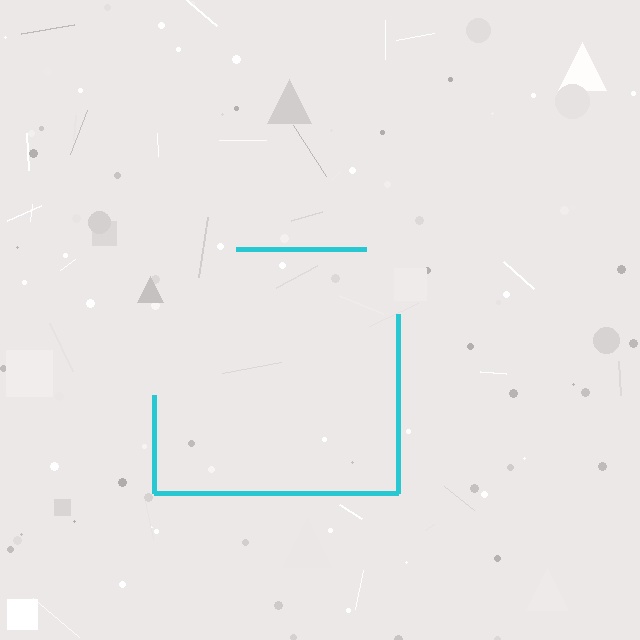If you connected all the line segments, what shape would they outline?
They would outline a square.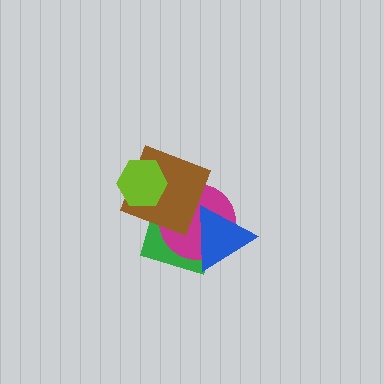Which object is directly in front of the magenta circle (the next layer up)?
The brown diamond is directly in front of the magenta circle.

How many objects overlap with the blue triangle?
3 objects overlap with the blue triangle.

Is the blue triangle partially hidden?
No, no other shape covers it.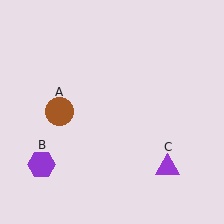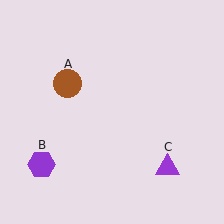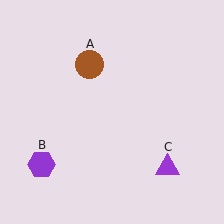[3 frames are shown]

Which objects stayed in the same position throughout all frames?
Purple hexagon (object B) and purple triangle (object C) remained stationary.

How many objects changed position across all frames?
1 object changed position: brown circle (object A).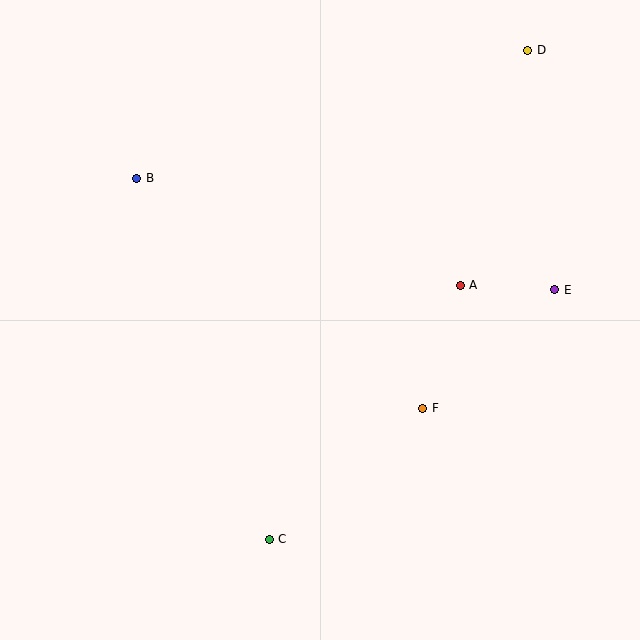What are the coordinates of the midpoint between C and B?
The midpoint between C and B is at (203, 359).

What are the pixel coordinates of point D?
Point D is at (528, 50).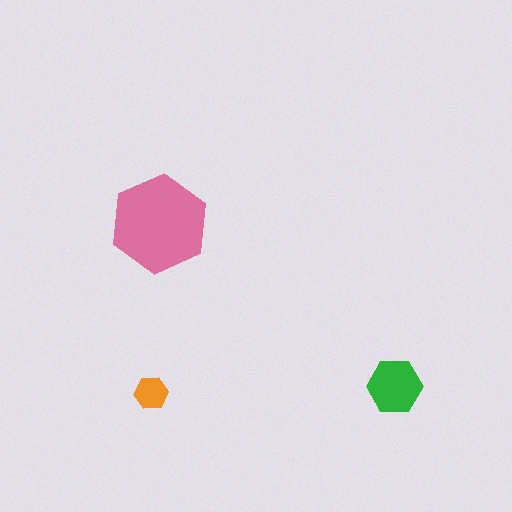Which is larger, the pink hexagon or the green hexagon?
The pink one.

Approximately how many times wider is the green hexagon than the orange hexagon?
About 1.5 times wider.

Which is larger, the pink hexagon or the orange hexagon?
The pink one.